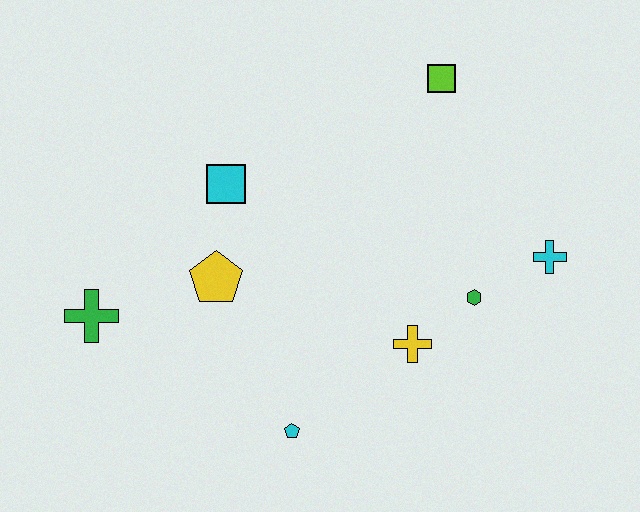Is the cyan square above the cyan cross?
Yes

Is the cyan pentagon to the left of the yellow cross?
Yes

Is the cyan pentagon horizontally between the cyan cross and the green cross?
Yes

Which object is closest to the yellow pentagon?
The cyan square is closest to the yellow pentagon.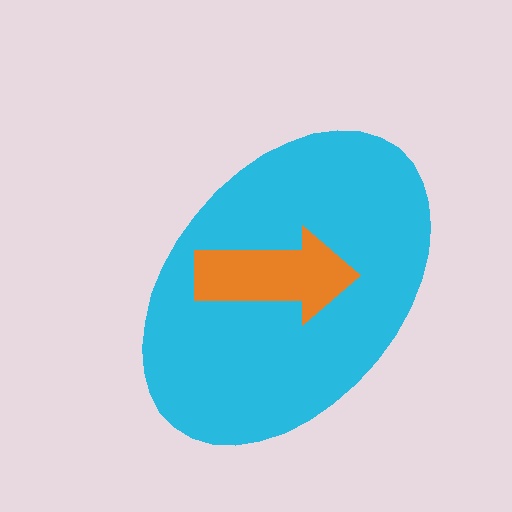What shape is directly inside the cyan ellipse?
The orange arrow.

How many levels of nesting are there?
2.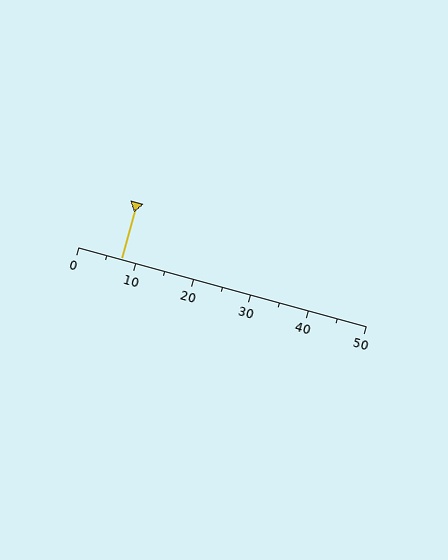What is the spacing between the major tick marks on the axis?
The major ticks are spaced 10 apart.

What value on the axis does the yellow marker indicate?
The marker indicates approximately 7.5.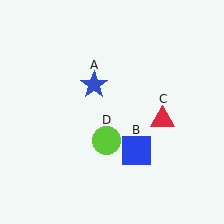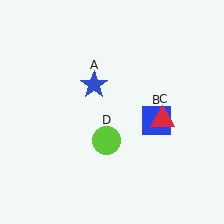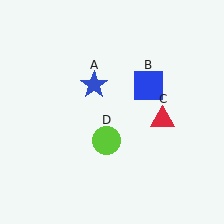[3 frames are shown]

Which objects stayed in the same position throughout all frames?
Blue star (object A) and red triangle (object C) and lime circle (object D) remained stationary.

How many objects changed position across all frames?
1 object changed position: blue square (object B).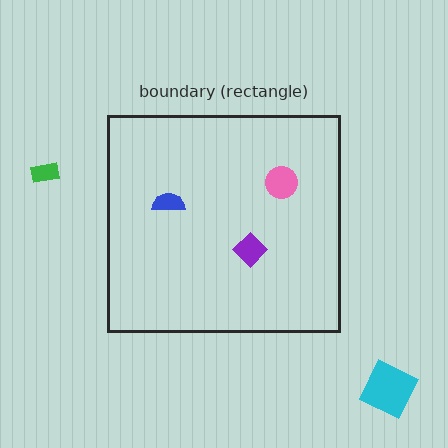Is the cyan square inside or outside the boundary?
Outside.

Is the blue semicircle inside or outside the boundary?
Inside.